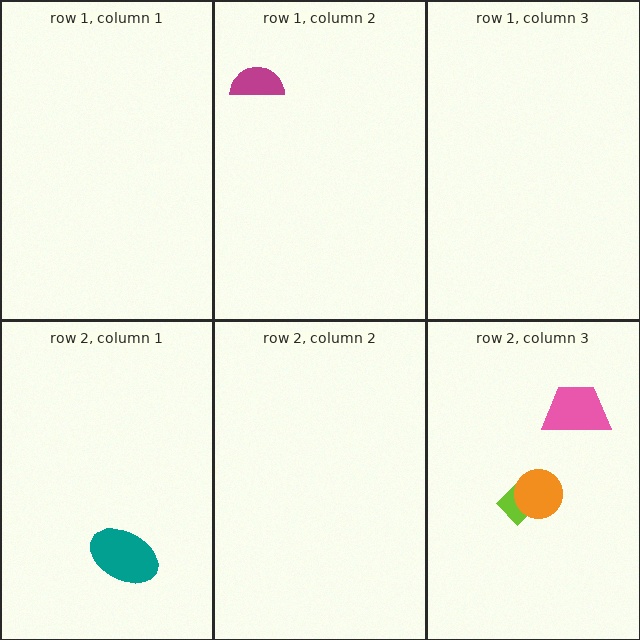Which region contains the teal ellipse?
The row 2, column 1 region.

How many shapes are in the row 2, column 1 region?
1.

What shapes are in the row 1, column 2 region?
The magenta semicircle.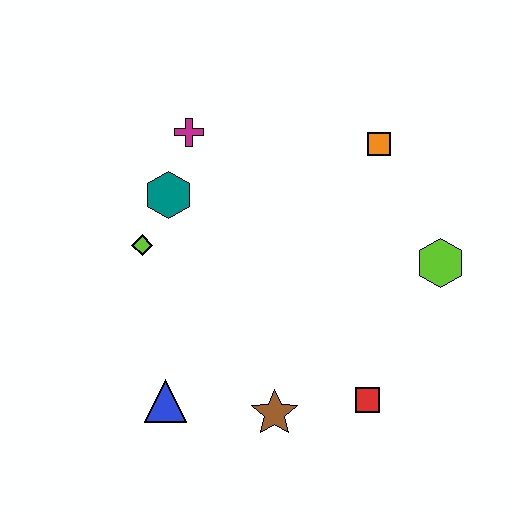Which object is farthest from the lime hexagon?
The blue triangle is farthest from the lime hexagon.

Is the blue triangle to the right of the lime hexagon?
No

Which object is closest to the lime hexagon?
The orange square is closest to the lime hexagon.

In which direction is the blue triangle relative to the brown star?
The blue triangle is to the left of the brown star.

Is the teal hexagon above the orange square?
No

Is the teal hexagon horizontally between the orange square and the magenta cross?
No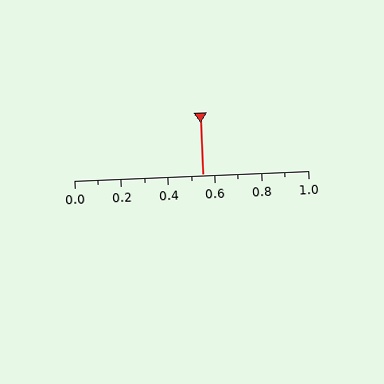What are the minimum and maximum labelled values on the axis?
The axis runs from 0.0 to 1.0.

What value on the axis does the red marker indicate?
The marker indicates approximately 0.55.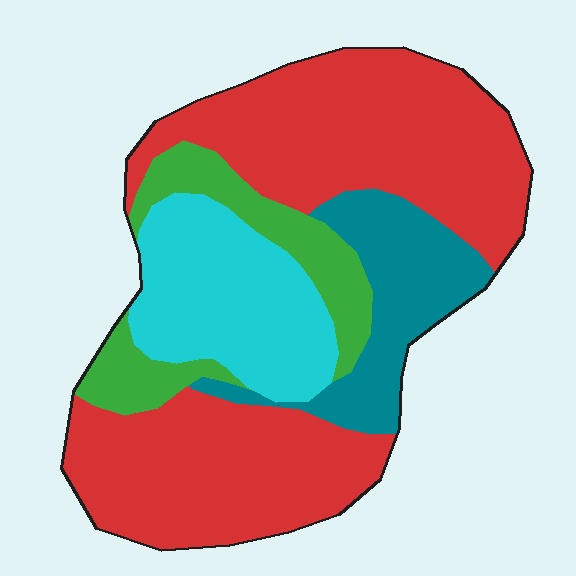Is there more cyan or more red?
Red.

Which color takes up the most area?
Red, at roughly 55%.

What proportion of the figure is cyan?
Cyan takes up about one fifth (1/5) of the figure.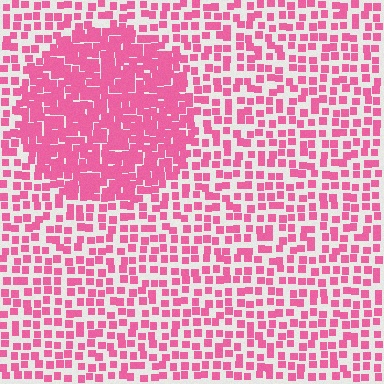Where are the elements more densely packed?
The elements are more densely packed inside the circle boundary.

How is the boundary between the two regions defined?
The boundary is defined by a change in element density (approximately 2.2x ratio). All elements are the same color, size, and shape.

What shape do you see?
I see a circle.